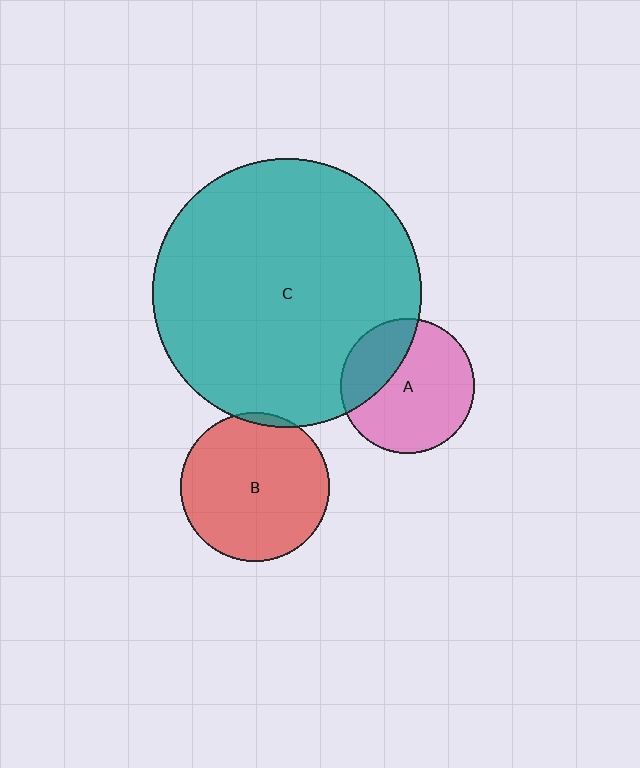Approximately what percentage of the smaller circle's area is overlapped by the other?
Approximately 30%.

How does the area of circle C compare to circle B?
Approximately 3.2 times.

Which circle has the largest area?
Circle C (teal).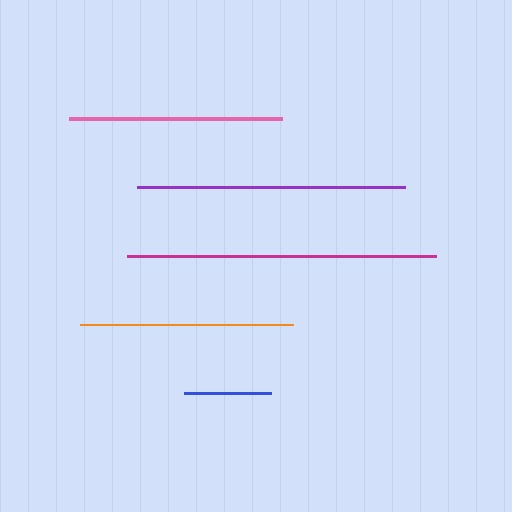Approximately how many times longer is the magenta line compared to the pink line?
The magenta line is approximately 1.5 times the length of the pink line.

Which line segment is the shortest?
The blue line is the shortest at approximately 88 pixels.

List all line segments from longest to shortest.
From longest to shortest: magenta, purple, pink, orange, blue.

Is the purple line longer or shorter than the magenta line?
The magenta line is longer than the purple line.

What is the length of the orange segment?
The orange segment is approximately 212 pixels long.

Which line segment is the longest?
The magenta line is the longest at approximately 309 pixels.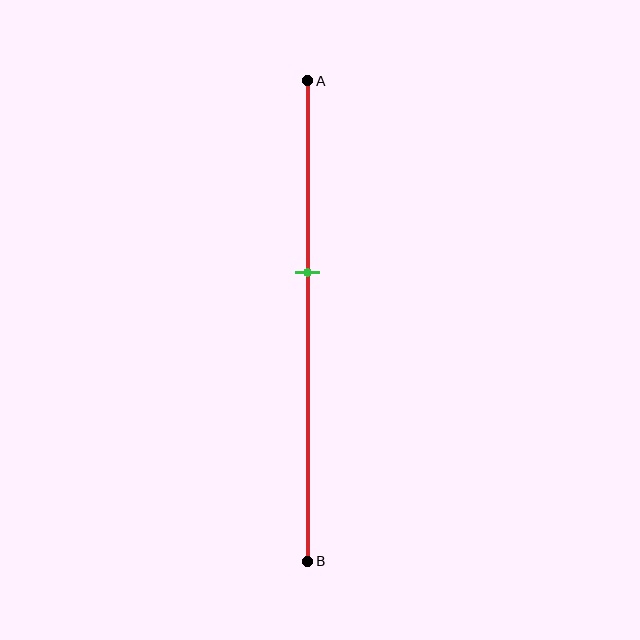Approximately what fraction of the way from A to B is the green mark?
The green mark is approximately 40% of the way from A to B.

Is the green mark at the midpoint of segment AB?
No, the mark is at about 40% from A, not at the 50% midpoint.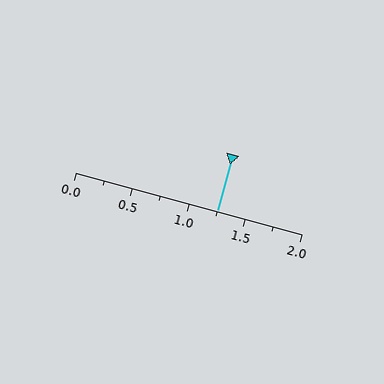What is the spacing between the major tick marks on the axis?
The major ticks are spaced 0.5 apart.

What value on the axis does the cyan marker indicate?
The marker indicates approximately 1.25.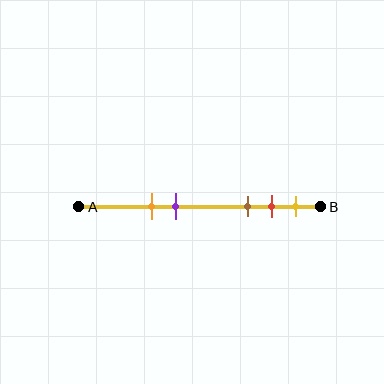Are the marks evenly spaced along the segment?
No, the marks are not evenly spaced.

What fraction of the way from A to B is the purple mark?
The purple mark is approximately 40% (0.4) of the way from A to B.